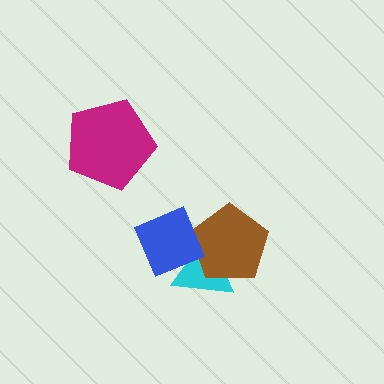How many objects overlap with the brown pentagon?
2 objects overlap with the brown pentagon.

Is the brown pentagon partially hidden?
Yes, it is partially covered by another shape.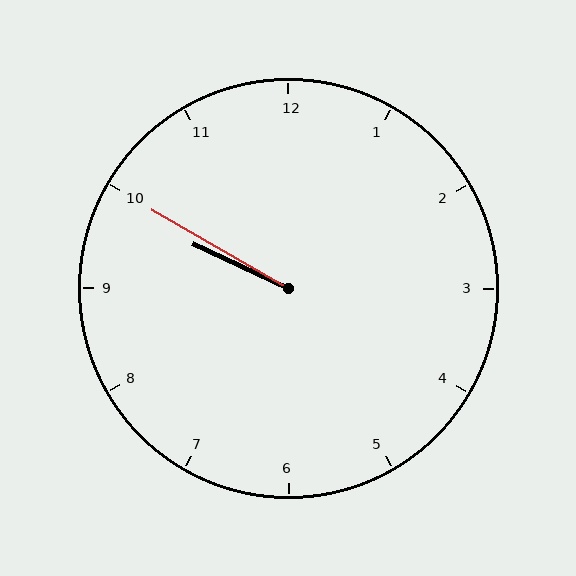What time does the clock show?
9:50.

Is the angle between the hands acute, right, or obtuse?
It is acute.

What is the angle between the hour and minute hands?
Approximately 5 degrees.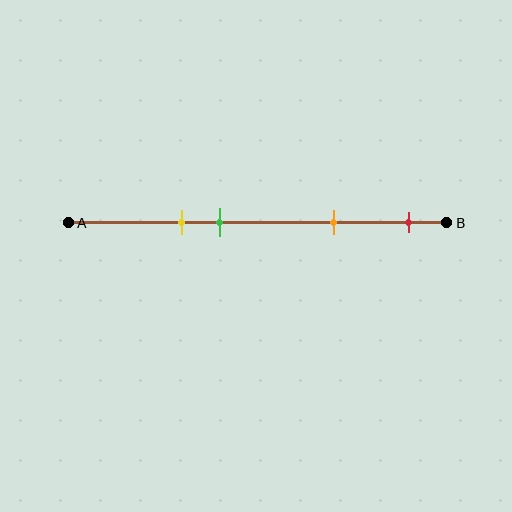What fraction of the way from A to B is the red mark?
The red mark is approximately 90% (0.9) of the way from A to B.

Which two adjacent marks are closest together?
The yellow and green marks are the closest adjacent pair.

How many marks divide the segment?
There are 4 marks dividing the segment.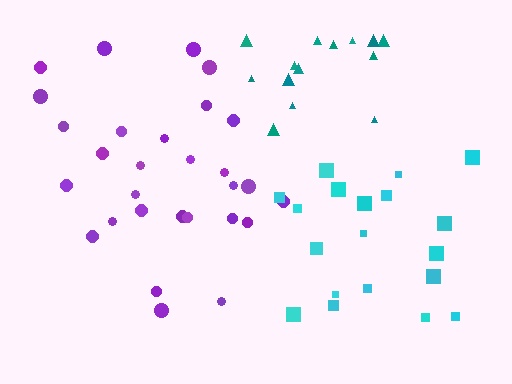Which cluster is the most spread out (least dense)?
Teal.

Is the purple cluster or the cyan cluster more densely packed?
Purple.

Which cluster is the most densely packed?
Purple.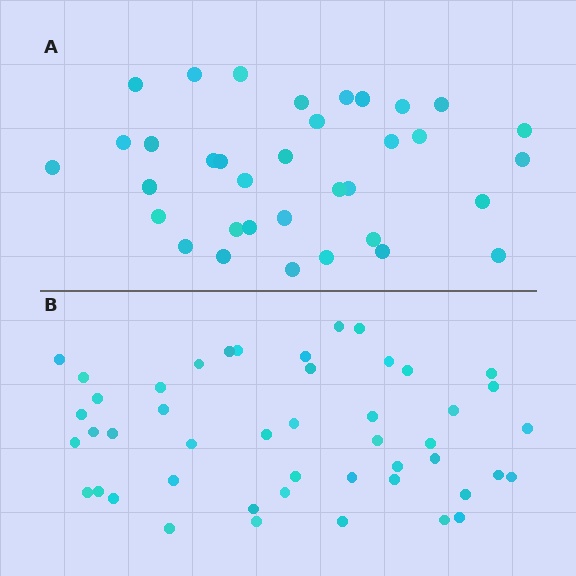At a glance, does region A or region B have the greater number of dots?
Region B (the bottom region) has more dots.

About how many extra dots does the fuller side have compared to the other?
Region B has roughly 12 or so more dots than region A.